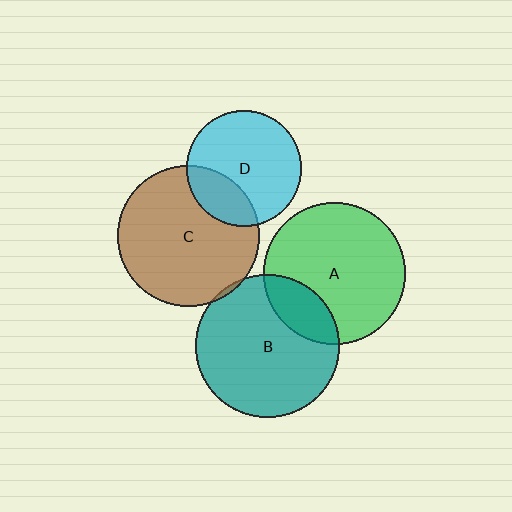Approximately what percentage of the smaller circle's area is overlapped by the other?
Approximately 25%.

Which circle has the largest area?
Circle B (teal).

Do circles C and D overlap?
Yes.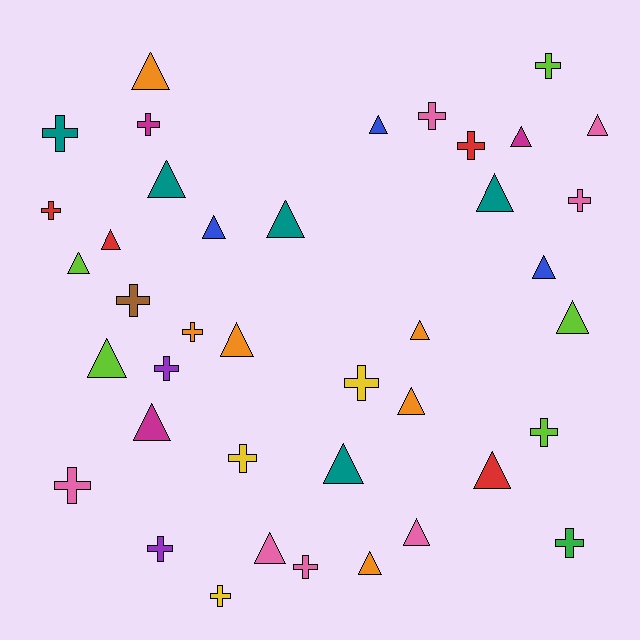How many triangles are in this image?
There are 22 triangles.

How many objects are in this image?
There are 40 objects.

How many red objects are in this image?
There are 4 red objects.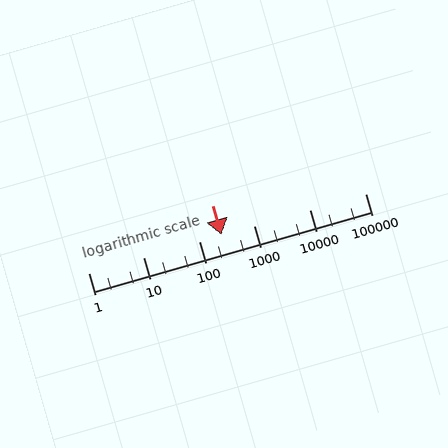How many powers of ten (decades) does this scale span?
The scale spans 5 decades, from 1 to 100000.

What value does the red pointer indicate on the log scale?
The pointer indicates approximately 250.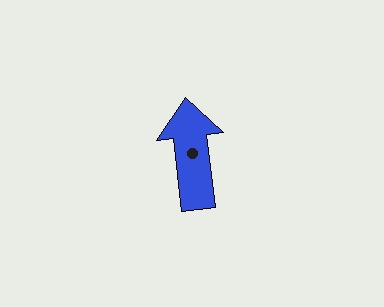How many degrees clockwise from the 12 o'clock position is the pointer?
Approximately 354 degrees.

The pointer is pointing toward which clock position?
Roughly 12 o'clock.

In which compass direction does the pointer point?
North.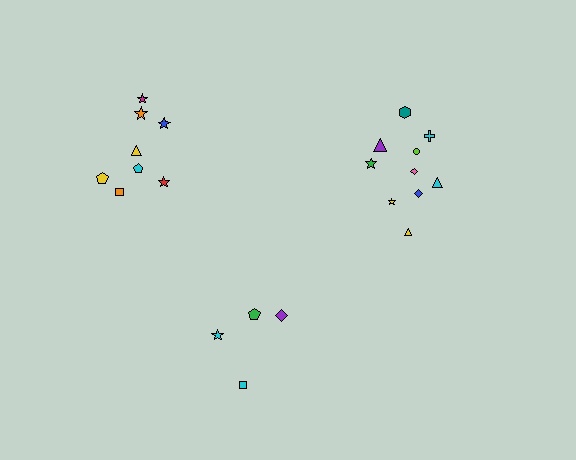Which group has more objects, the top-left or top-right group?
The top-right group.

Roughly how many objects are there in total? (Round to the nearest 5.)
Roughly 20 objects in total.